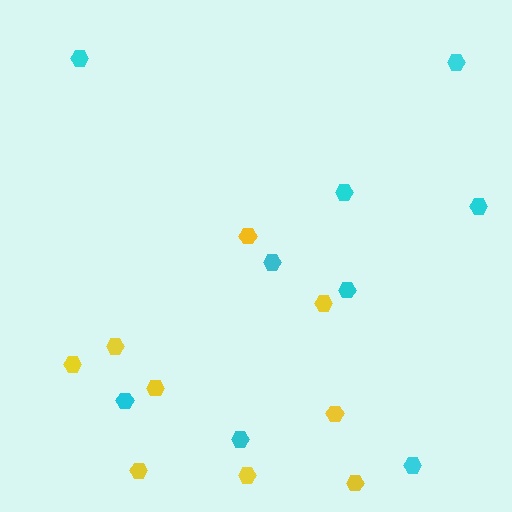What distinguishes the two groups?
There are 2 groups: one group of cyan hexagons (9) and one group of yellow hexagons (9).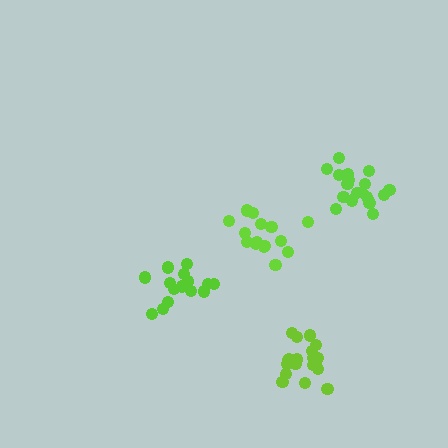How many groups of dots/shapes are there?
There are 4 groups.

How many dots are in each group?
Group 1: 21 dots, Group 2: 15 dots, Group 3: 19 dots, Group 4: 15 dots (70 total).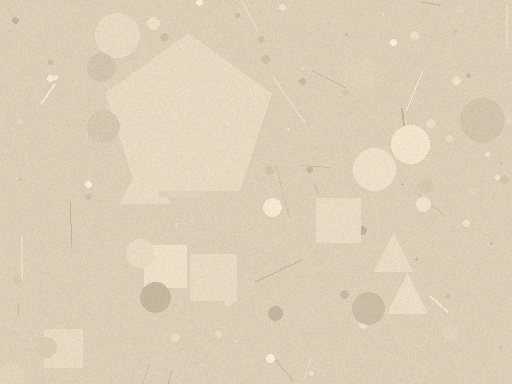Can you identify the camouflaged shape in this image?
The camouflaged shape is a pentagon.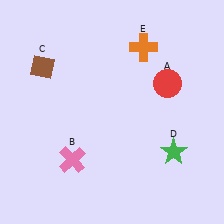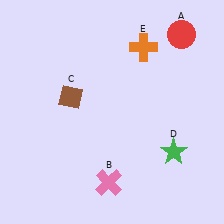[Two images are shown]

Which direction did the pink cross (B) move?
The pink cross (B) moved right.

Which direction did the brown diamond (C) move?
The brown diamond (C) moved down.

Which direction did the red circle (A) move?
The red circle (A) moved up.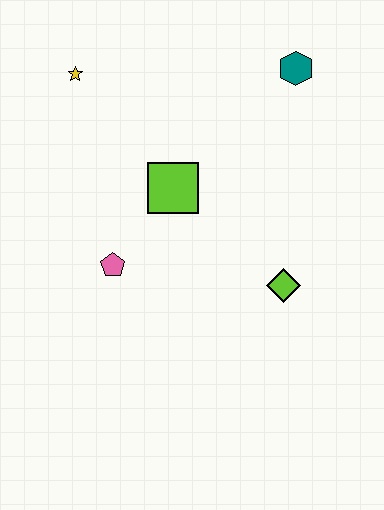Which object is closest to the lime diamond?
The lime square is closest to the lime diamond.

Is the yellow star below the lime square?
No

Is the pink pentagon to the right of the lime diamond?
No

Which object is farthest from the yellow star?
The lime diamond is farthest from the yellow star.